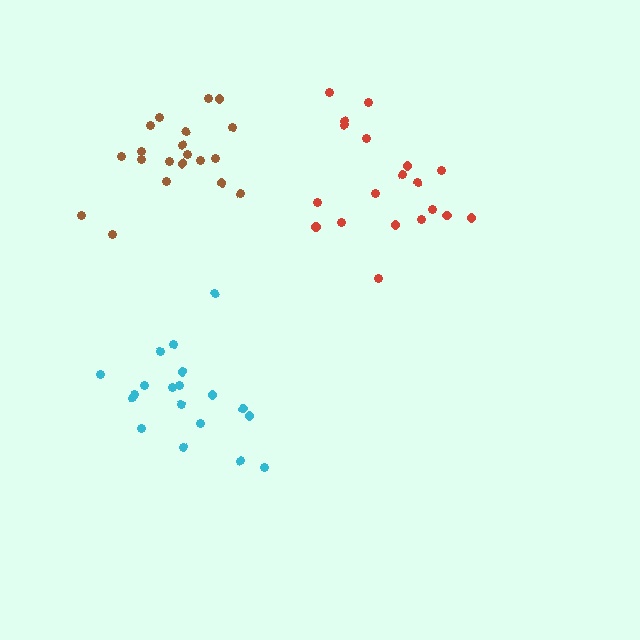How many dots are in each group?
Group 1: 19 dots, Group 2: 19 dots, Group 3: 20 dots (58 total).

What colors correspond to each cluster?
The clusters are colored: red, cyan, brown.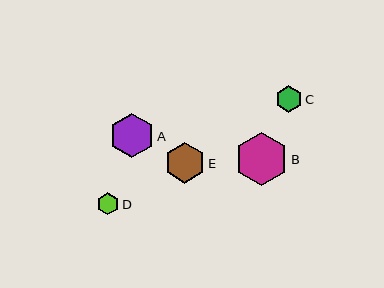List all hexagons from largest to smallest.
From largest to smallest: B, A, E, C, D.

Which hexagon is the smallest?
Hexagon D is the smallest with a size of approximately 22 pixels.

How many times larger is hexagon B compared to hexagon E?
Hexagon B is approximately 1.3 times the size of hexagon E.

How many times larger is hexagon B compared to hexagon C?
Hexagon B is approximately 2.0 times the size of hexagon C.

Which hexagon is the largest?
Hexagon B is the largest with a size of approximately 54 pixels.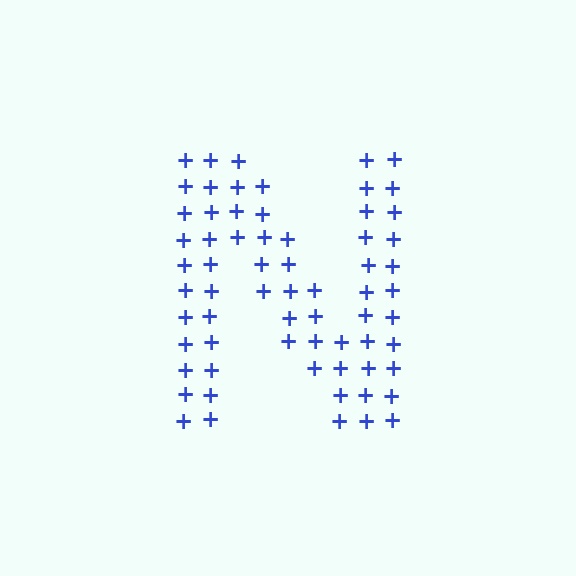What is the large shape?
The large shape is the letter N.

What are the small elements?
The small elements are plus signs.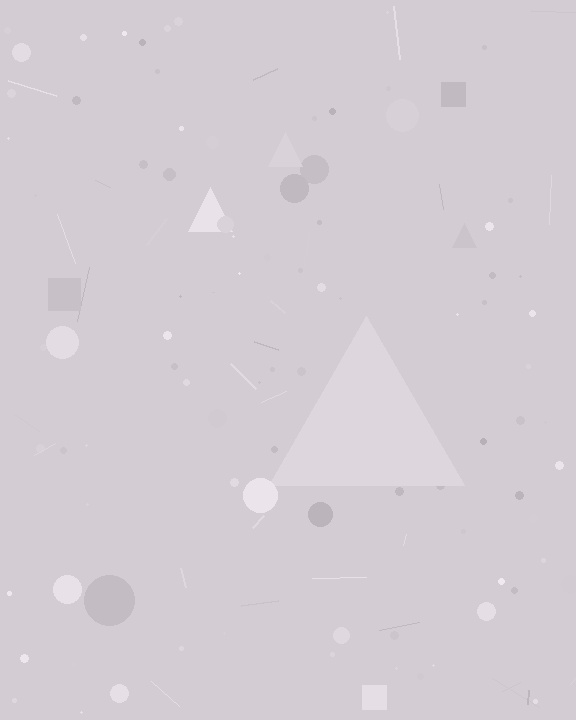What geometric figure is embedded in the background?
A triangle is embedded in the background.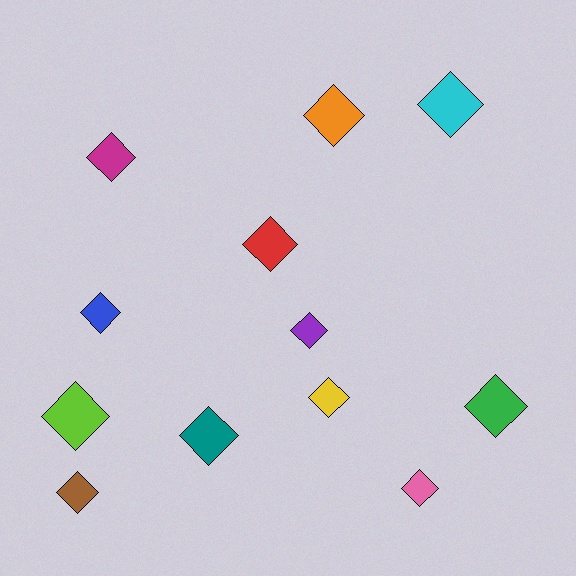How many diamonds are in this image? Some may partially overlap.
There are 12 diamonds.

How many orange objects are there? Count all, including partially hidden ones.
There is 1 orange object.